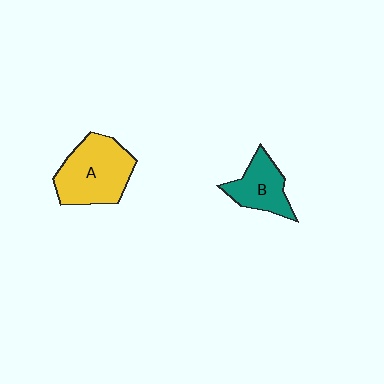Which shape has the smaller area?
Shape B (teal).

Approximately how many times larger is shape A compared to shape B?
Approximately 1.6 times.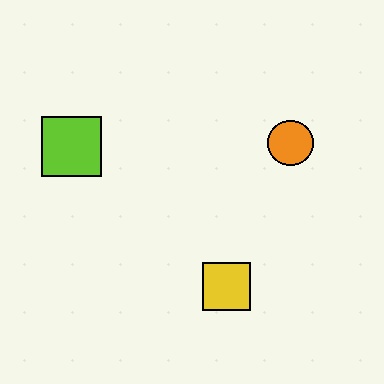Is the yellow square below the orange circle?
Yes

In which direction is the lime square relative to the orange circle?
The lime square is to the left of the orange circle.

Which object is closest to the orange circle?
The yellow square is closest to the orange circle.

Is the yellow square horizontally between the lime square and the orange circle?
Yes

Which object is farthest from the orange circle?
The lime square is farthest from the orange circle.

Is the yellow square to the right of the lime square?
Yes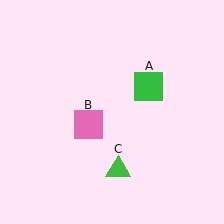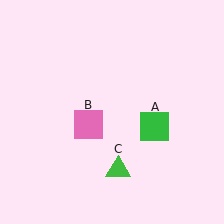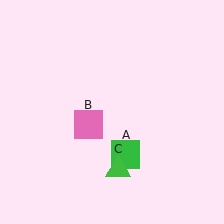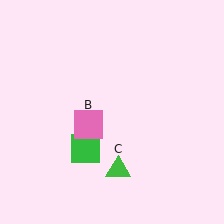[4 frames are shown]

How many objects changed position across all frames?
1 object changed position: green square (object A).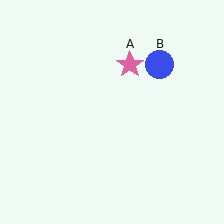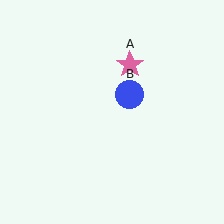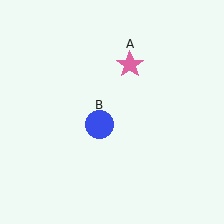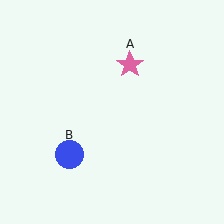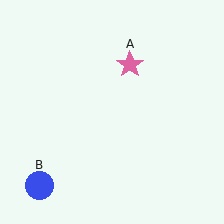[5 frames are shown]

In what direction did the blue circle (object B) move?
The blue circle (object B) moved down and to the left.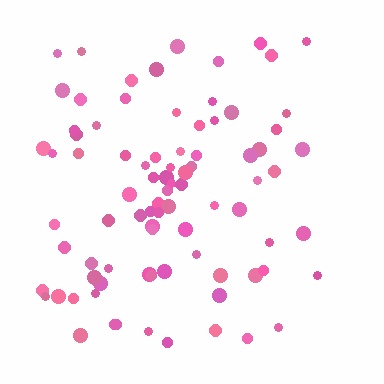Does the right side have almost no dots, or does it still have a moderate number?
Still a moderate number, just noticeably fewer than the left.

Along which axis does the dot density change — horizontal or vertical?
Horizontal.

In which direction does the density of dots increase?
From right to left, with the left side densest.